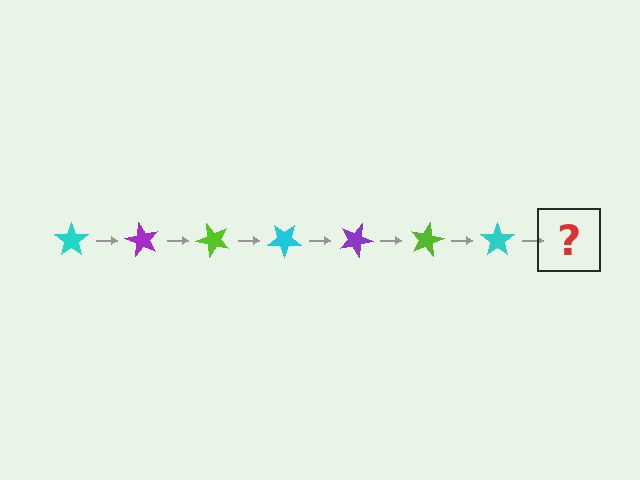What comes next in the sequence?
The next element should be a purple star, rotated 420 degrees from the start.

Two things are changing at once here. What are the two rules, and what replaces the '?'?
The two rules are that it rotates 60 degrees each step and the color cycles through cyan, purple, and lime. The '?' should be a purple star, rotated 420 degrees from the start.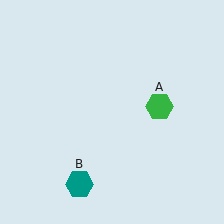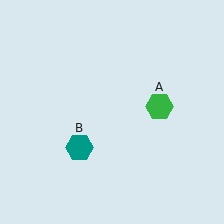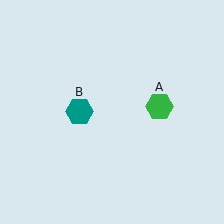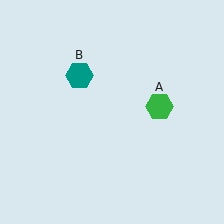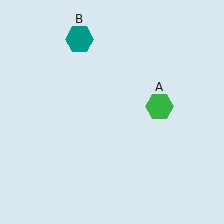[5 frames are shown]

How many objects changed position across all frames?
1 object changed position: teal hexagon (object B).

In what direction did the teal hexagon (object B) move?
The teal hexagon (object B) moved up.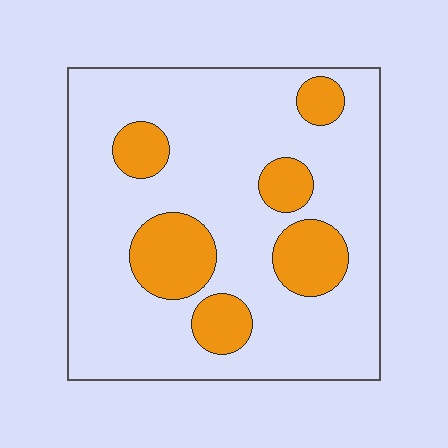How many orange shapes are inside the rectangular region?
6.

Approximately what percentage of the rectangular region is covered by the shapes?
Approximately 20%.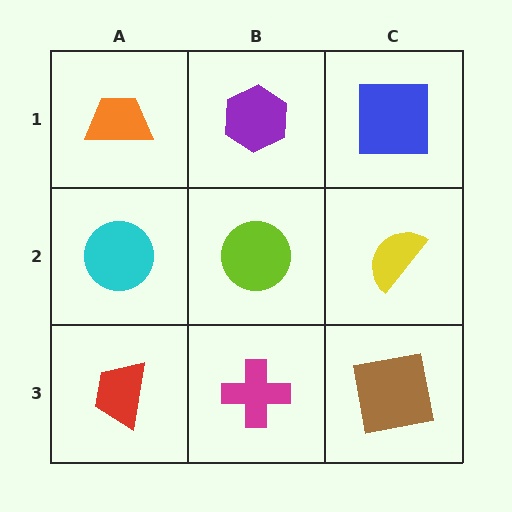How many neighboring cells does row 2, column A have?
3.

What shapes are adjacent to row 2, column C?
A blue square (row 1, column C), a brown square (row 3, column C), a lime circle (row 2, column B).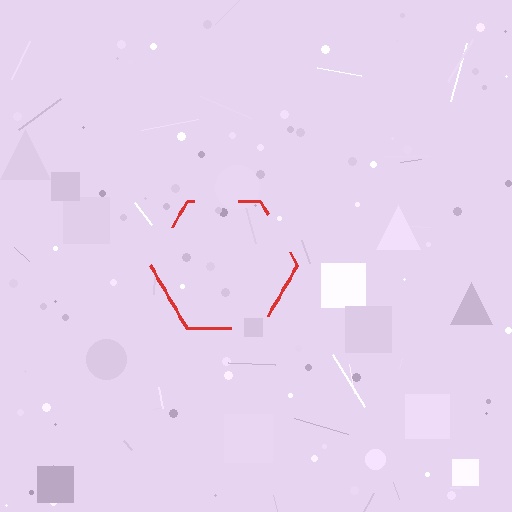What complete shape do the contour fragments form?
The contour fragments form a hexagon.